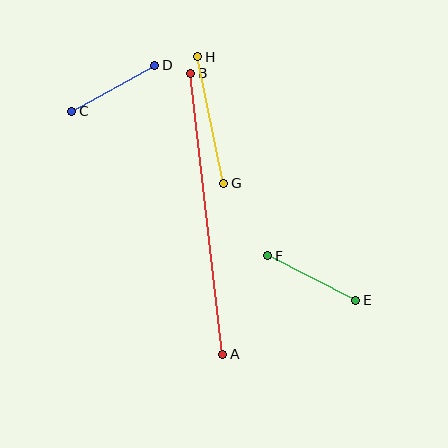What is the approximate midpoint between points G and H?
The midpoint is at approximately (211, 120) pixels.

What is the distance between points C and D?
The distance is approximately 95 pixels.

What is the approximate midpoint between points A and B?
The midpoint is at approximately (207, 214) pixels.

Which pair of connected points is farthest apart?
Points A and B are farthest apart.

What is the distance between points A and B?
The distance is approximately 283 pixels.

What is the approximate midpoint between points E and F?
The midpoint is at approximately (312, 278) pixels.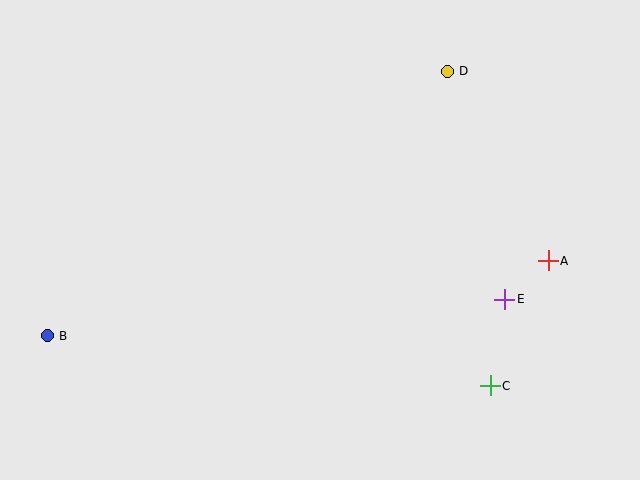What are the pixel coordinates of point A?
Point A is at (548, 261).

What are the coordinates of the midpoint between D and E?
The midpoint between D and E is at (476, 185).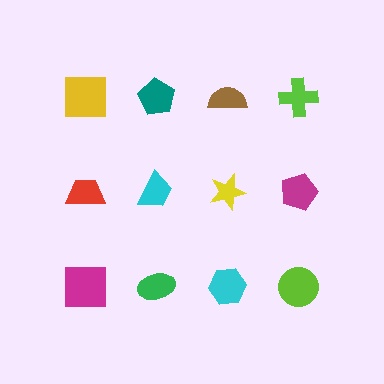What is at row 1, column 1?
A yellow square.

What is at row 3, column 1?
A magenta square.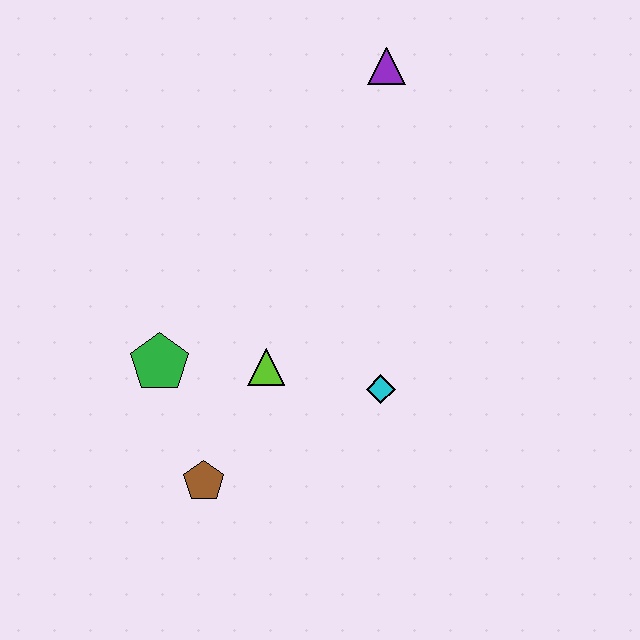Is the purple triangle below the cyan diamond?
No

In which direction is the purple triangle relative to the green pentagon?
The purple triangle is above the green pentagon.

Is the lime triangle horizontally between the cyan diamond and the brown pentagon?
Yes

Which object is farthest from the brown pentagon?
The purple triangle is farthest from the brown pentagon.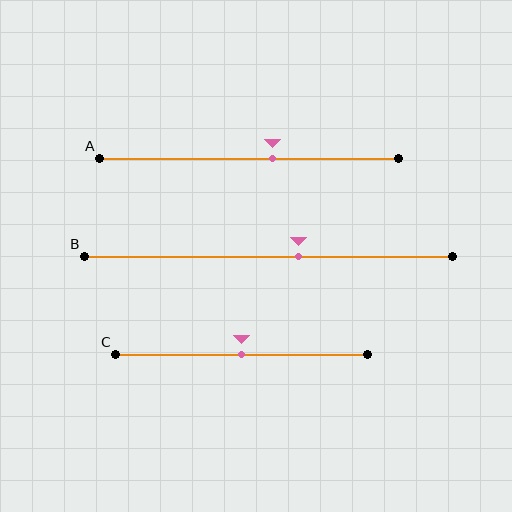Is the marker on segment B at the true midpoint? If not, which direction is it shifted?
No, the marker on segment B is shifted to the right by about 8% of the segment length.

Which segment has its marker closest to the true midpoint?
Segment C has its marker closest to the true midpoint.